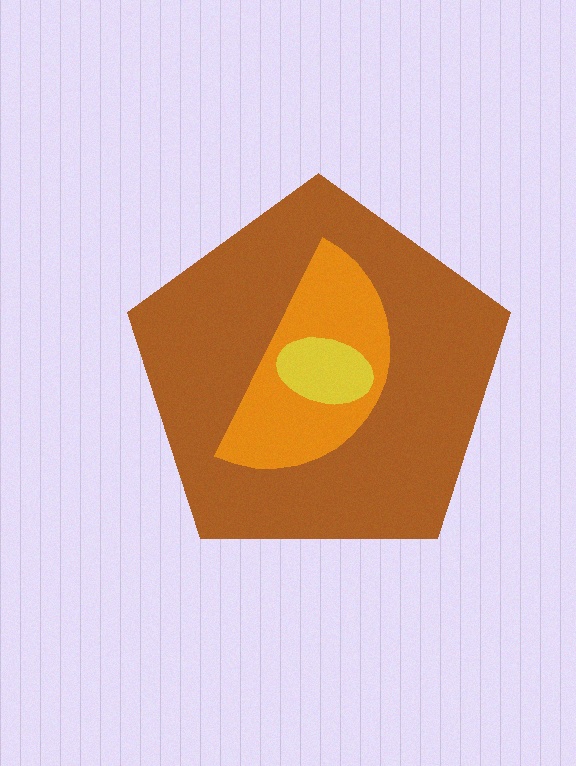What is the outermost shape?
The brown pentagon.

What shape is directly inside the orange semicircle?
The yellow ellipse.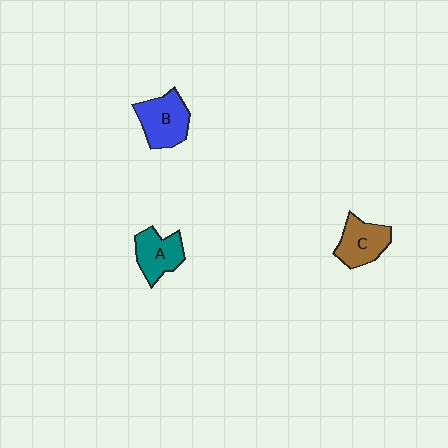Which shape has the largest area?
Shape B (blue).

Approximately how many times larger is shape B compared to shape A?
Approximately 1.2 times.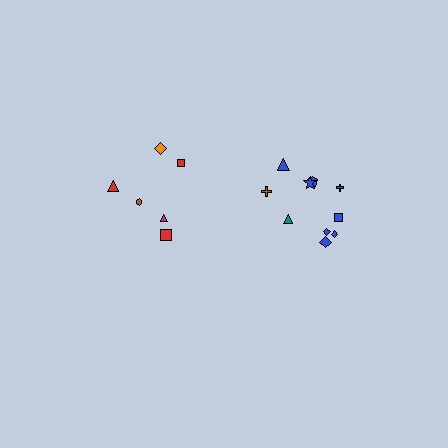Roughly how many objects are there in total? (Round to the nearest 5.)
Roughly 15 objects in total.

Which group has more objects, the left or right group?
The right group.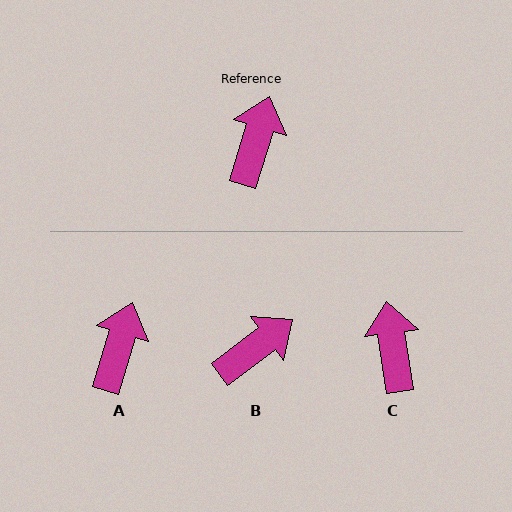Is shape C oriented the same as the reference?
No, it is off by about 25 degrees.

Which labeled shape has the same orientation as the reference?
A.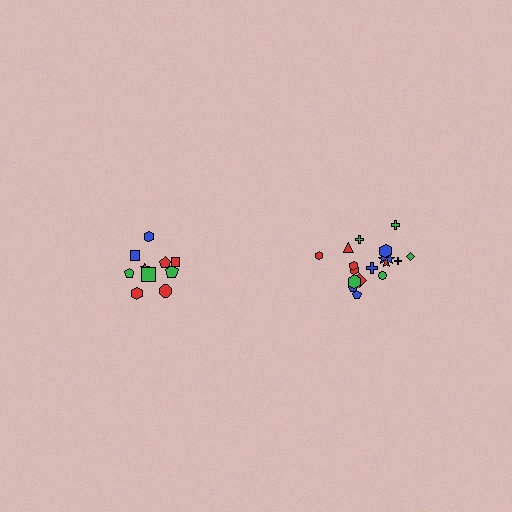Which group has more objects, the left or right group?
The right group.